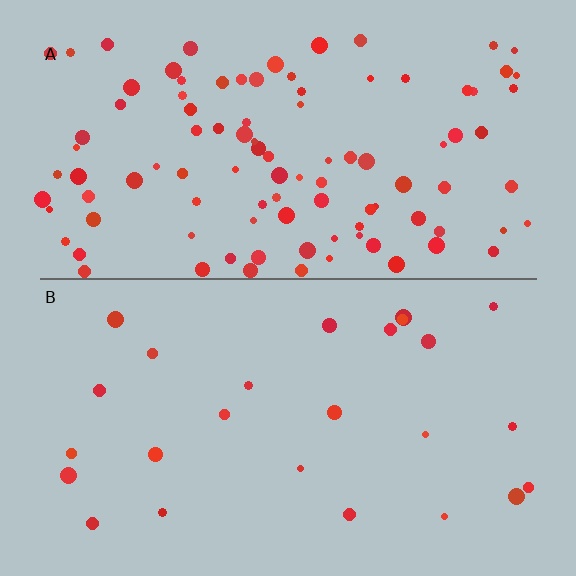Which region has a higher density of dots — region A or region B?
A (the top).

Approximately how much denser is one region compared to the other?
Approximately 4.0× — region A over region B.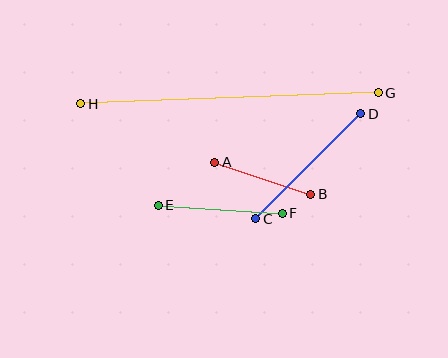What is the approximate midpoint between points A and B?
The midpoint is at approximately (263, 178) pixels.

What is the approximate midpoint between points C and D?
The midpoint is at approximately (308, 166) pixels.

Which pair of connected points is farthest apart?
Points G and H are farthest apart.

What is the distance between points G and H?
The distance is approximately 298 pixels.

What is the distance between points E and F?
The distance is approximately 124 pixels.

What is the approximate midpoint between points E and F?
The midpoint is at approximately (220, 209) pixels.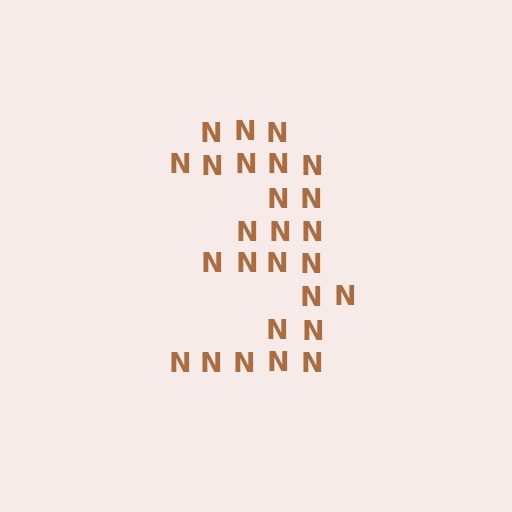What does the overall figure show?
The overall figure shows the digit 3.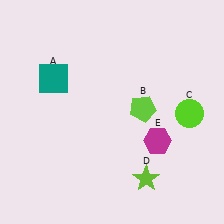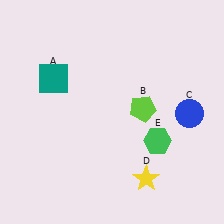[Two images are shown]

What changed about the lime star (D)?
In Image 1, D is lime. In Image 2, it changed to yellow.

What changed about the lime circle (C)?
In Image 1, C is lime. In Image 2, it changed to blue.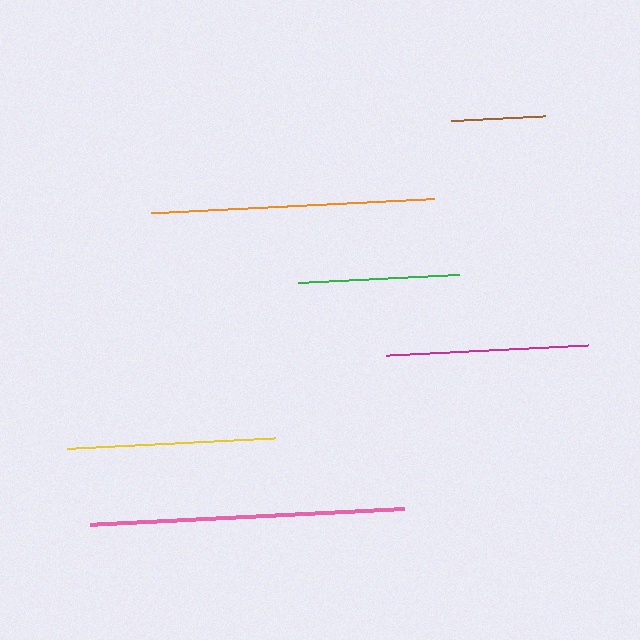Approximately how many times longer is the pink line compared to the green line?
The pink line is approximately 1.9 times the length of the green line.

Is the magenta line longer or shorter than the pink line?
The pink line is longer than the magenta line.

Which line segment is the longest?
The pink line is the longest at approximately 315 pixels.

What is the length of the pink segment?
The pink segment is approximately 315 pixels long.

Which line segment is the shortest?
The brown line is the shortest at approximately 94 pixels.